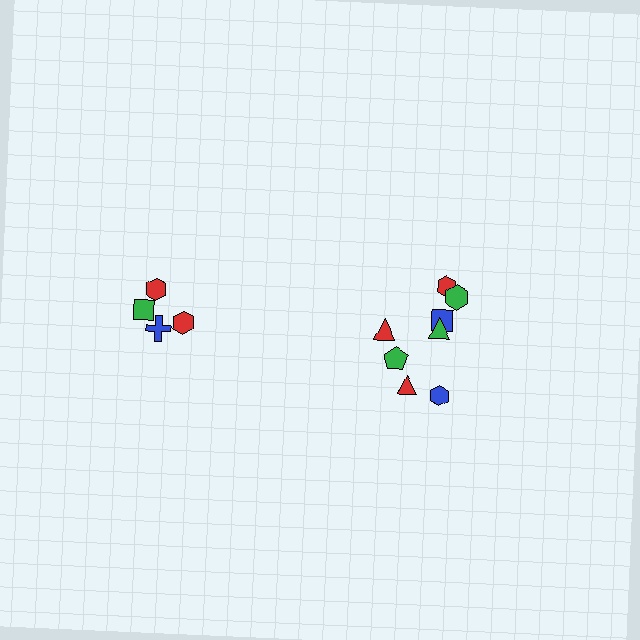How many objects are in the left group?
There are 4 objects.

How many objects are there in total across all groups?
There are 12 objects.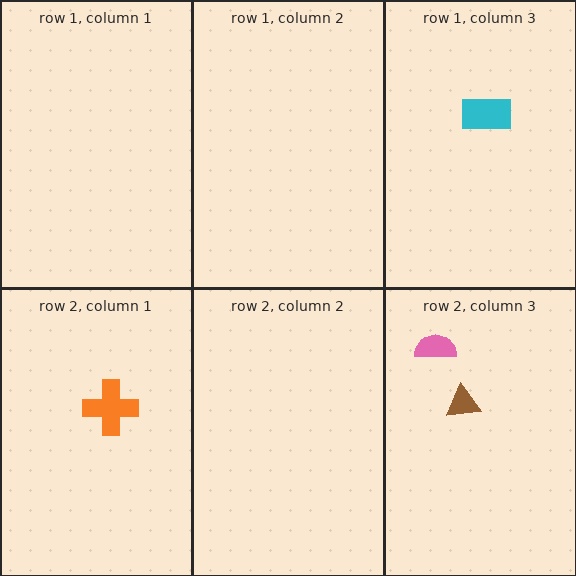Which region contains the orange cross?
The row 2, column 1 region.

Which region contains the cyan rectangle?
The row 1, column 3 region.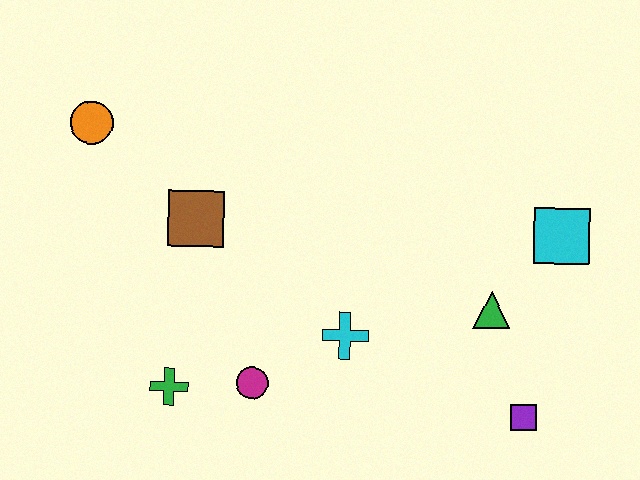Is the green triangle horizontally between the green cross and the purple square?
Yes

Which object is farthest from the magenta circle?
The cyan square is farthest from the magenta circle.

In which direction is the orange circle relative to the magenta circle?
The orange circle is above the magenta circle.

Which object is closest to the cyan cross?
The magenta circle is closest to the cyan cross.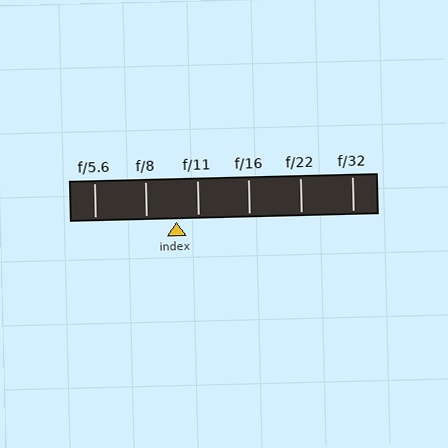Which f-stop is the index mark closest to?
The index mark is closest to f/11.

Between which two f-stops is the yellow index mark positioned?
The index mark is between f/8 and f/11.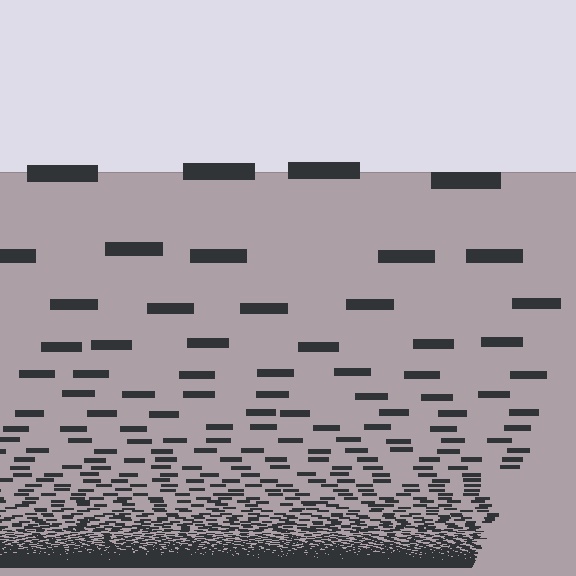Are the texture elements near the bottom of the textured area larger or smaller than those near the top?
Smaller. The gradient is inverted — elements near the bottom are smaller and denser.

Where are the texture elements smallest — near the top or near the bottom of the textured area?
Near the bottom.